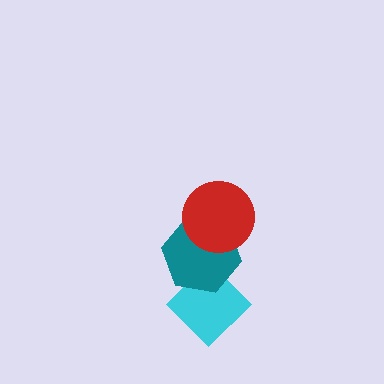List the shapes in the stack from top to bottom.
From top to bottom: the red circle, the teal hexagon, the cyan diamond.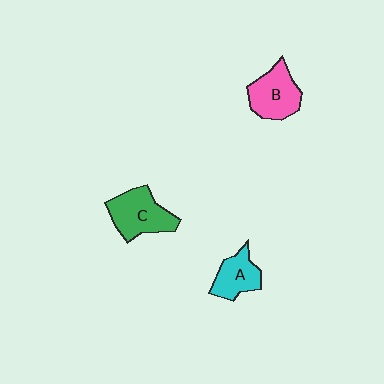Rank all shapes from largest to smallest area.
From largest to smallest: C (green), B (pink), A (cyan).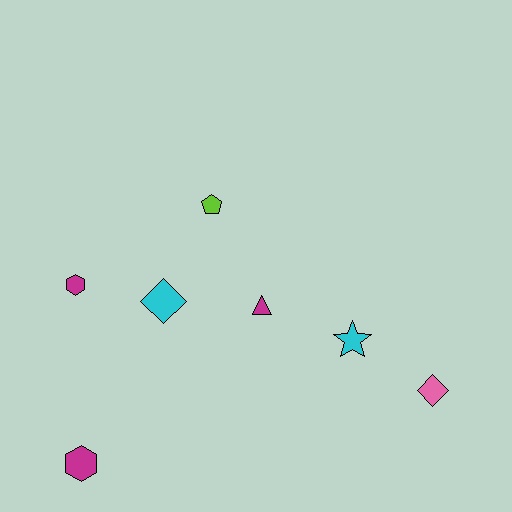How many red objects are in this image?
There are no red objects.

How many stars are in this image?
There is 1 star.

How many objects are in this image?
There are 7 objects.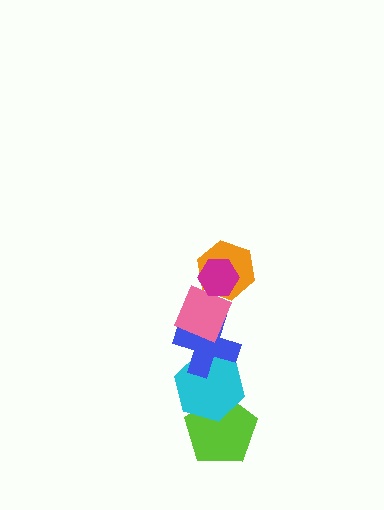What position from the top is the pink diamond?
The pink diamond is 3rd from the top.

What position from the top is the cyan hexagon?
The cyan hexagon is 5th from the top.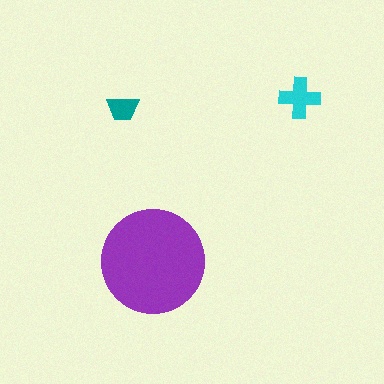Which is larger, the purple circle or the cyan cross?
The purple circle.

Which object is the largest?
The purple circle.